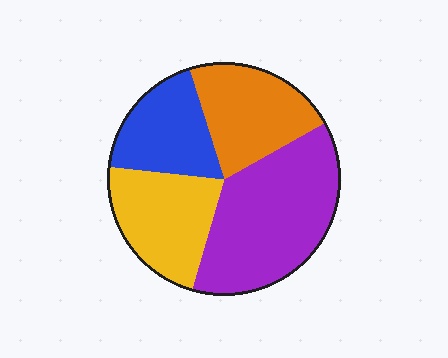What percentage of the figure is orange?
Orange takes up about one fifth (1/5) of the figure.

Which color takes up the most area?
Purple, at roughly 35%.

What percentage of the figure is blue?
Blue covers roughly 20% of the figure.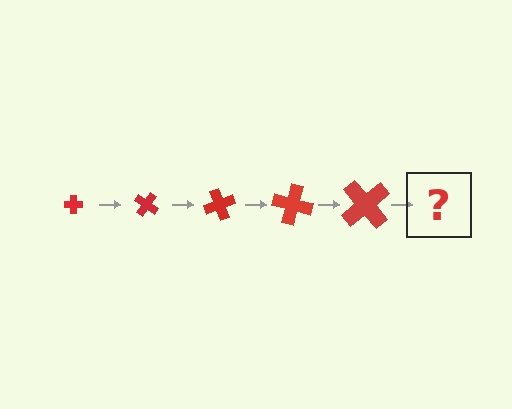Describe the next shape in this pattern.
It should be a cross, larger than the previous one and rotated 175 degrees from the start.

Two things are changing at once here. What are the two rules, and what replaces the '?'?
The two rules are that the cross grows larger each step and it rotates 35 degrees each step. The '?' should be a cross, larger than the previous one and rotated 175 degrees from the start.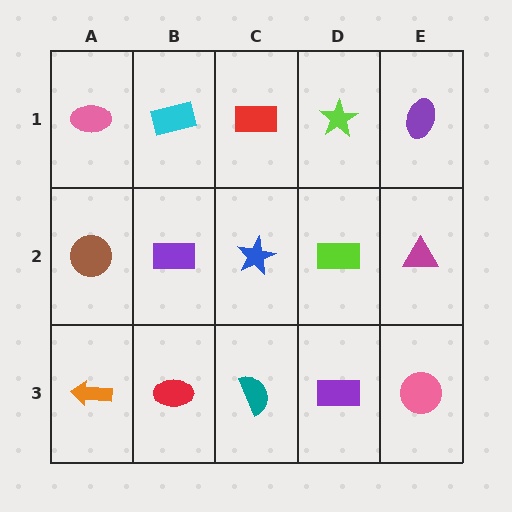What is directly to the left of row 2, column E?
A lime rectangle.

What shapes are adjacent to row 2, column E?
A purple ellipse (row 1, column E), a pink circle (row 3, column E), a lime rectangle (row 2, column D).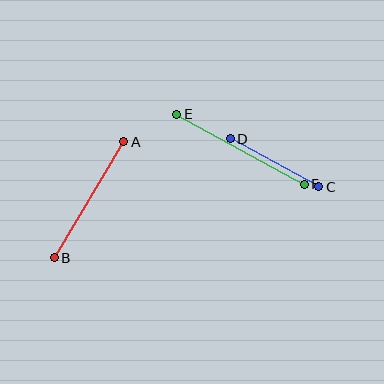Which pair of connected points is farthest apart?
Points E and F are farthest apart.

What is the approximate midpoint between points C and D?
The midpoint is at approximately (274, 163) pixels.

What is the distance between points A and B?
The distance is approximately 135 pixels.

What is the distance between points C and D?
The distance is approximately 101 pixels.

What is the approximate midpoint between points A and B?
The midpoint is at approximately (89, 200) pixels.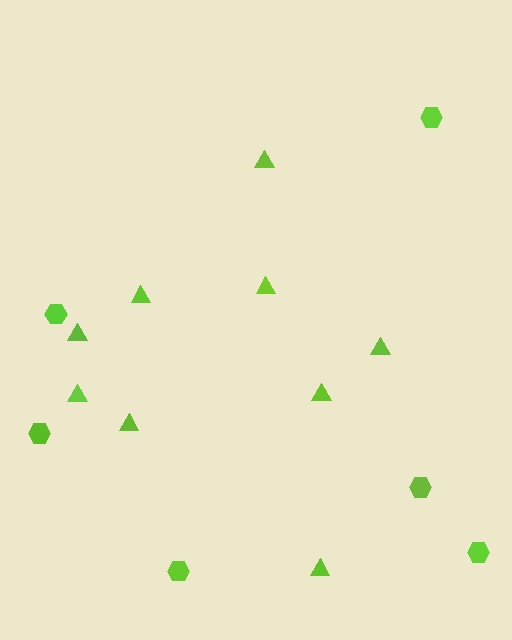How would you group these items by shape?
There are 2 groups: one group of triangles (9) and one group of hexagons (6).